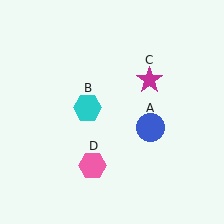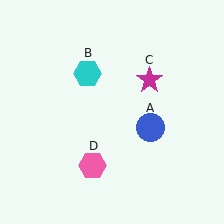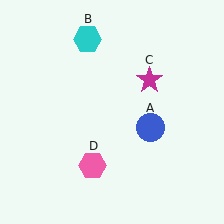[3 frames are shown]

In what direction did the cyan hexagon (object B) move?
The cyan hexagon (object B) moved up.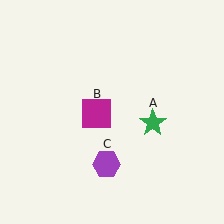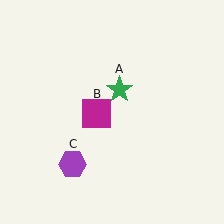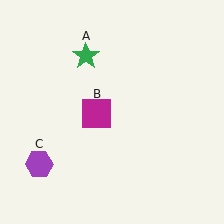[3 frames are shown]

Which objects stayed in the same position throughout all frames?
Magenta square (object B) remained stationary.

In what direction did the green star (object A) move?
The green star (object A) moved up and to the left.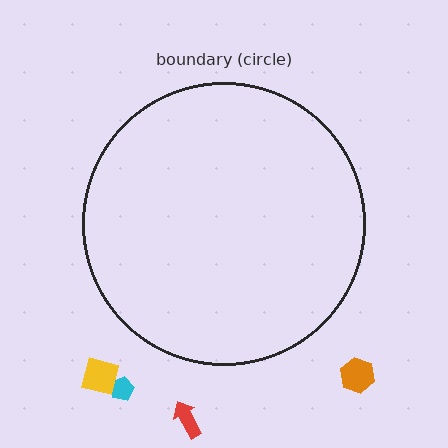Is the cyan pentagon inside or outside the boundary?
Outside.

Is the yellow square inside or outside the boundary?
Outside.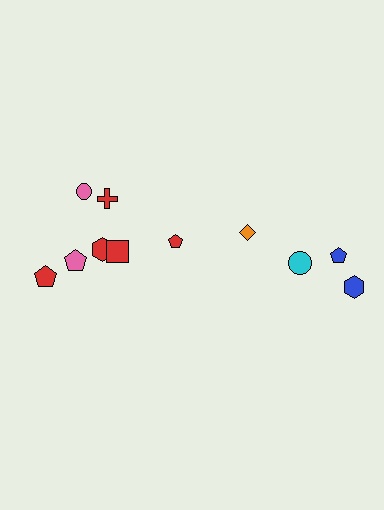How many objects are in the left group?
There are 7 objects.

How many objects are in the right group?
There are 4 objects.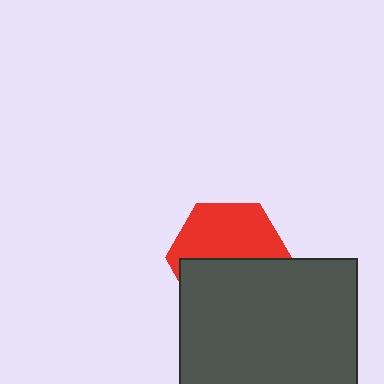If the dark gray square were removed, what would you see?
You would see the complete red hexagon.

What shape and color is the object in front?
The object in front is a dark gray square.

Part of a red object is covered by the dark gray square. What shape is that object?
It is a hexagon.